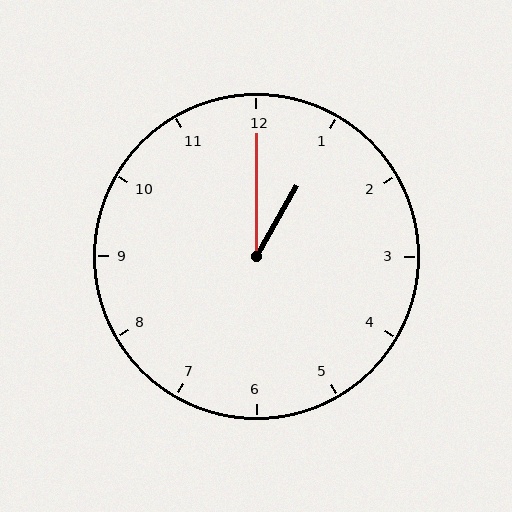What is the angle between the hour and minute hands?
Approximately 30 degrees.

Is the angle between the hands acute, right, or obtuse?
It is acute.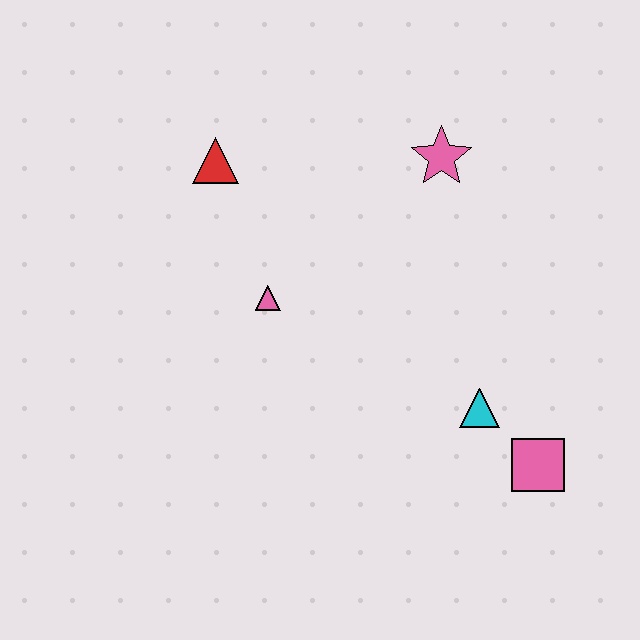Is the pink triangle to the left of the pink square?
Yes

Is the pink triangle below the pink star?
Yes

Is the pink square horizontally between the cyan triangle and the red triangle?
No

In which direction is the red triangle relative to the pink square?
The red triangle is to the left of the pink square.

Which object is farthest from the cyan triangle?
The red triangle is farthest from the cyan triangle.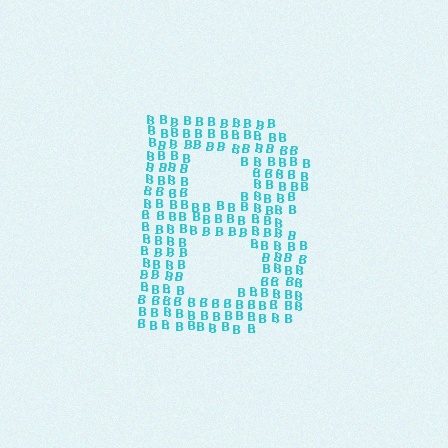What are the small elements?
The small elements are letter B's.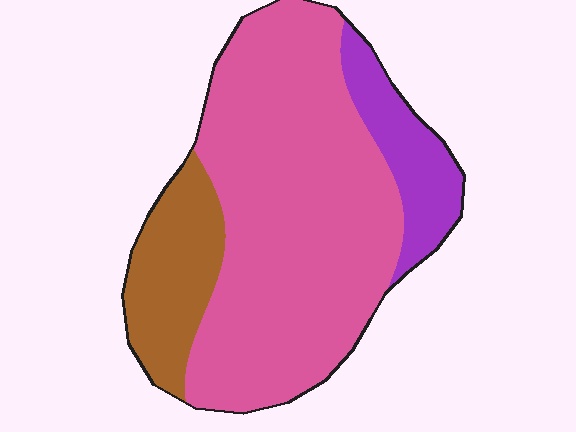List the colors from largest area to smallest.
From largest to smallest: pink, brown, purple.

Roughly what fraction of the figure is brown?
Brown covers 17% of the figure.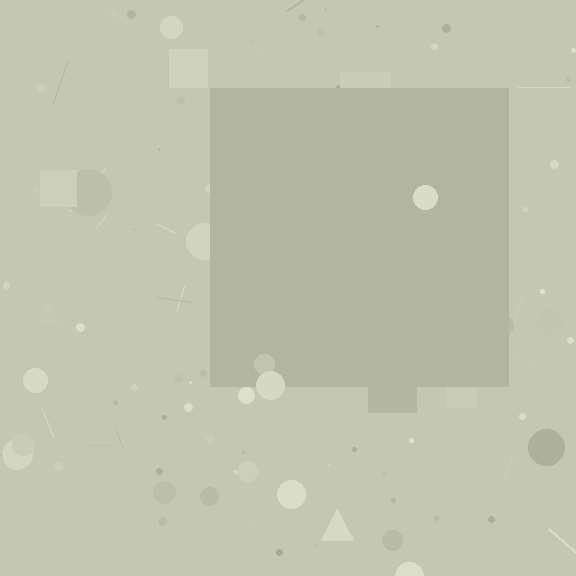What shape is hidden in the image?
A square is hidden in the image.